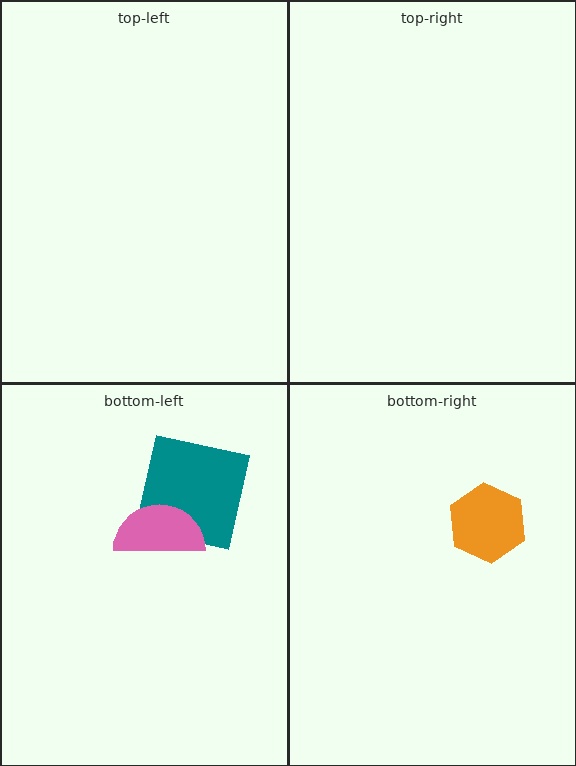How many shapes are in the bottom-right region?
1.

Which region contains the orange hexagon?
The bottom-right region.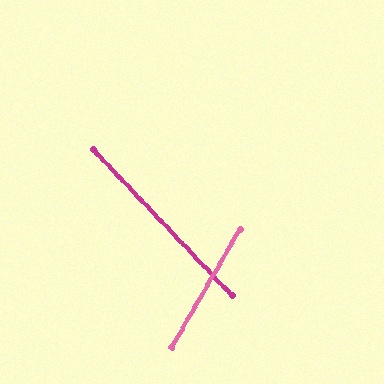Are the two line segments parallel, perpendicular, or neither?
Neither parallel nor perpendicular — they differ by about 74°.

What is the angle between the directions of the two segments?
Approximately 74 degrees.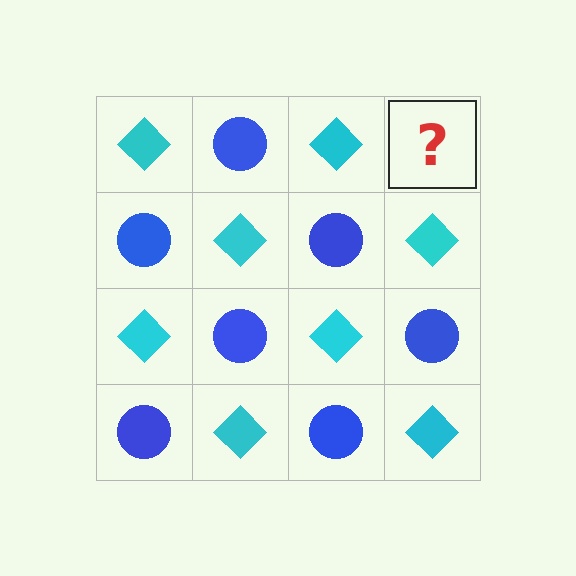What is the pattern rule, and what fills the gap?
The rule is that it alternates cyan diamond and blue circle in a checkerboard pattern. The gap should be filled with a blue circle.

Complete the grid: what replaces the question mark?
The question mark should be replaced with a blue circle.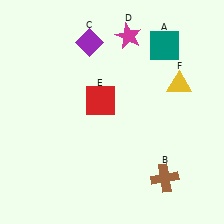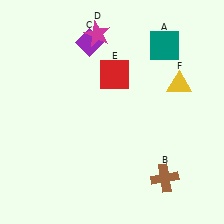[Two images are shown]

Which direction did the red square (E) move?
The red square (E) moved up.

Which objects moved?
The objects that moved are: the magenta star (D), the red square (E).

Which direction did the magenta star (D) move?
The magenta star (D) moved left.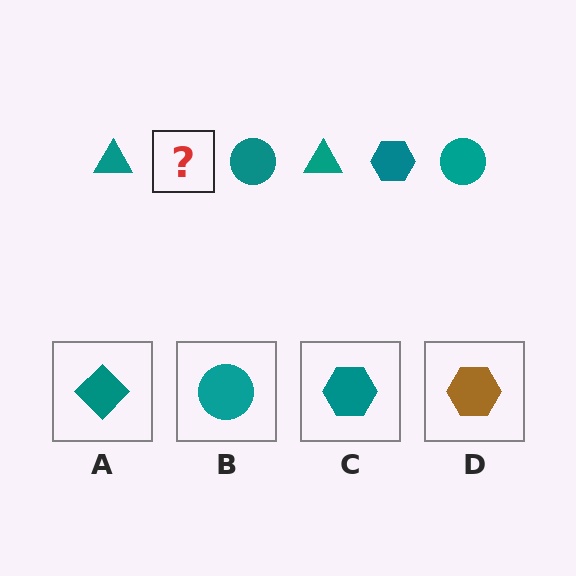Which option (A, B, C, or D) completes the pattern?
C.